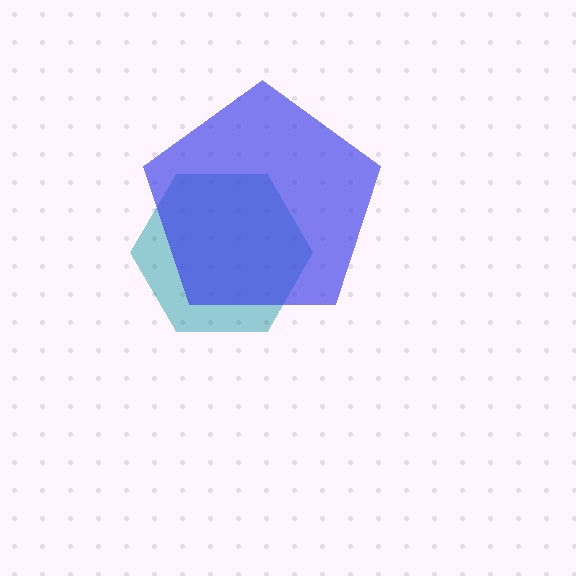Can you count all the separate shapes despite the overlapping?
Yes, there are 2 separate shapes.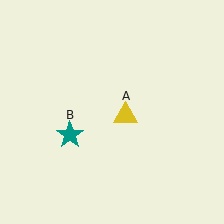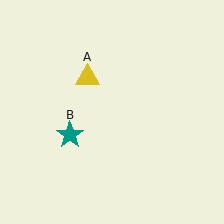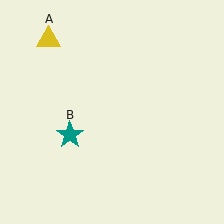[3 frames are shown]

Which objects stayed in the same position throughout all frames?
Teal star (object B) remained stationary.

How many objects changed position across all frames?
1 object changed position: yellow triangle (object A).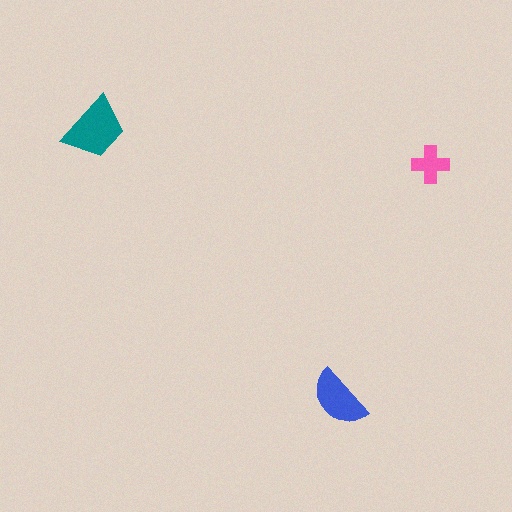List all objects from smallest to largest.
The pink cross, the blue semicircle, the teal trapezoid.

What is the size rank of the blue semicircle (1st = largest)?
2nd.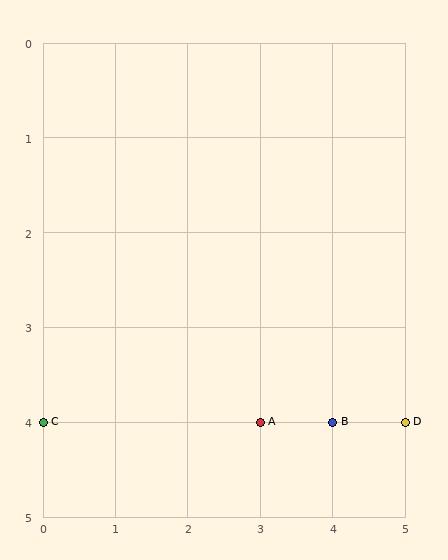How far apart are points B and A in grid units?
Points B and A are 1 column apart.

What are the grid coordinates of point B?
Point B is at grid coordinates (4, 4).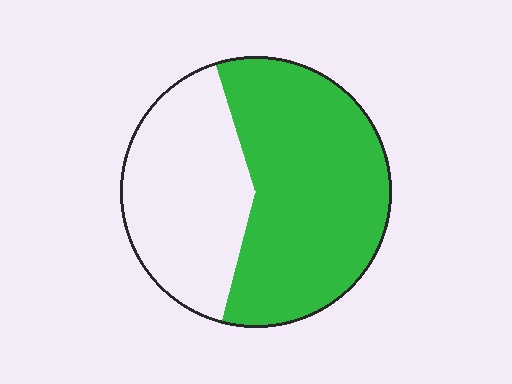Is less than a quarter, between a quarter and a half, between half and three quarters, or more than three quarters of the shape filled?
Between half and three quarters.